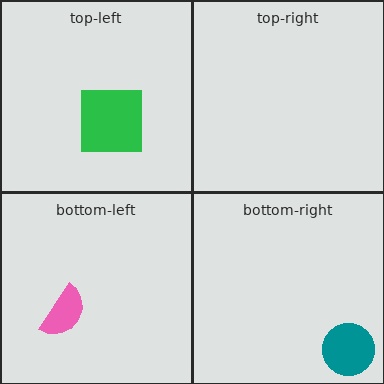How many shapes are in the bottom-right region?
1.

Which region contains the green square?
The top-left region.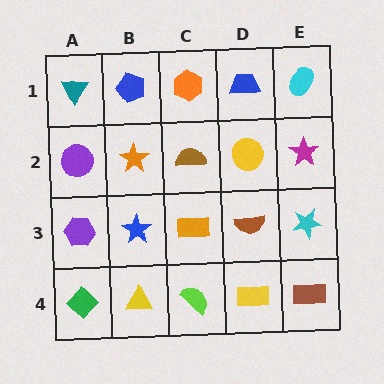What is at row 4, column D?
A yellow rectangle.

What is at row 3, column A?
A purple hexagon.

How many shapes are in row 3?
5 shapes.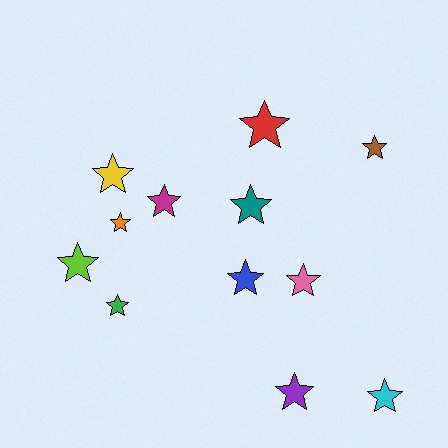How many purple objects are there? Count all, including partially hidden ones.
There is 1 purple object.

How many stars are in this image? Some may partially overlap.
There are 12 stars.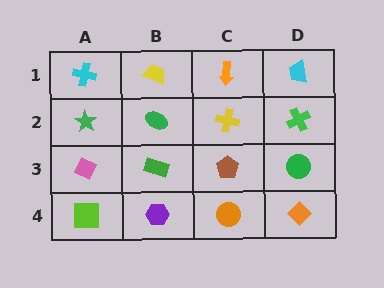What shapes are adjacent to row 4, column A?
A pink diamond (row 3, column A), a purple hexagon (row 4, column B).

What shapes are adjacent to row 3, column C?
A yellow cross (row 2, column C), an orange circle (row 4, column C), a green rectangle (row 3, column B), a green circle (row 3, column D).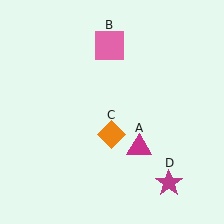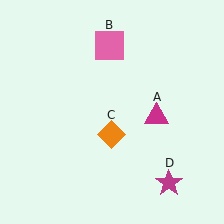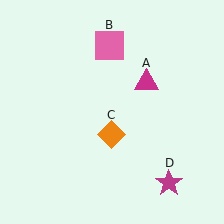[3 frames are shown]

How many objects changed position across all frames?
1 object changed position: magenta triangle (object A).